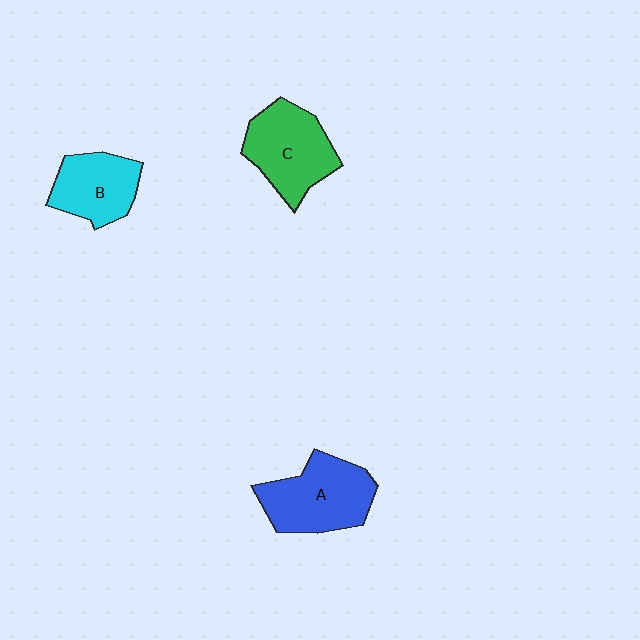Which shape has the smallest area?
Shape B (cyan).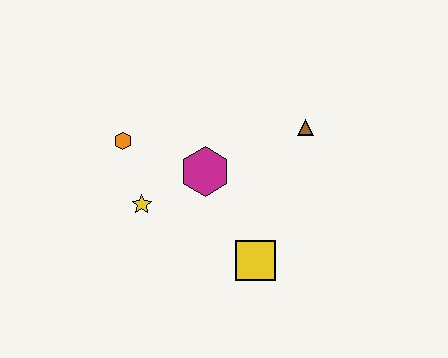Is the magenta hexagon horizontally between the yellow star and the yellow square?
Yes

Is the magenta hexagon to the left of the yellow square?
Yes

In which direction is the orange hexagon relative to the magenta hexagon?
The orange hexagon is to the left of the magenta hexagon.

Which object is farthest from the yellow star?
The brown triangle is farthest from the yellow star.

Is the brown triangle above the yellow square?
Yes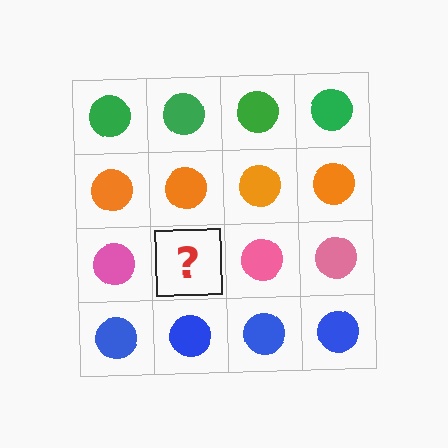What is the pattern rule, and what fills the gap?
The rule is that each row has a consistent color. The gap should be filled with a pink circle.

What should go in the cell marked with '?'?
The missing cell should contain a pink circle.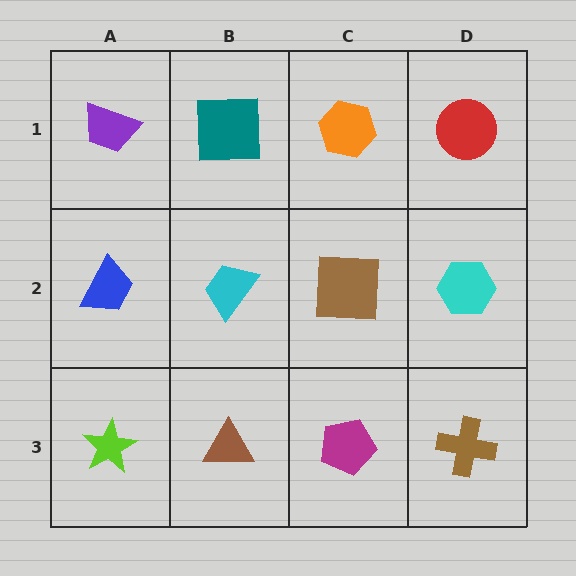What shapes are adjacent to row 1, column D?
A cyan hexagon (row 2, column D), an orange hexagon (row 1, column C).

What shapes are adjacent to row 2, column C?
An orange hexagon (row 1, column C), a magenta pentagon (row 3, column C), a cyan trapezoid (row 2, column B), a cyan hexagon (row 2, column D).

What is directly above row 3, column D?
A cyan hexagon.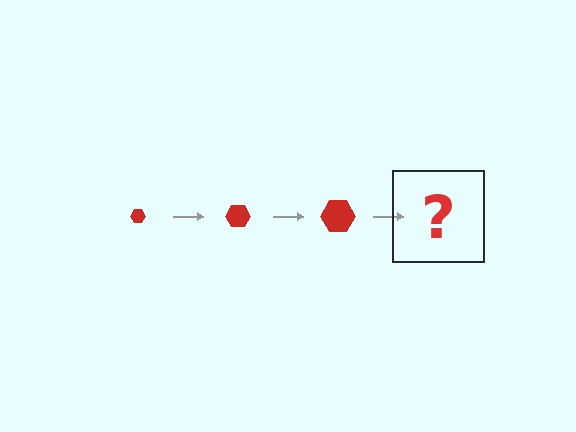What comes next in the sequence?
The next element should be a red hexagon, larger than the previous one.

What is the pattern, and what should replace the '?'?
The pattern is that the hexagon gets progressively larger each step. The '?' should be a red hexagon, larger than the previous one.